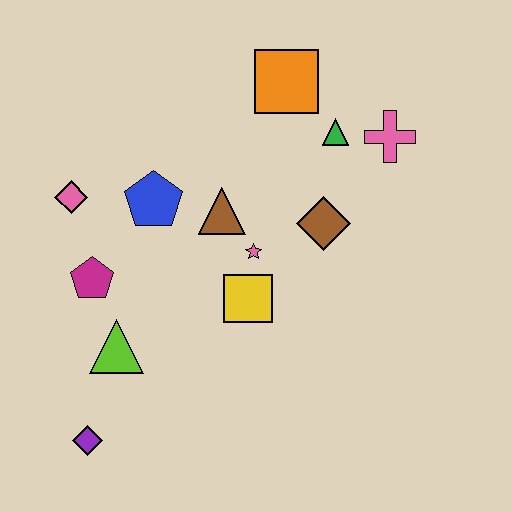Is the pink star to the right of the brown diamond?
No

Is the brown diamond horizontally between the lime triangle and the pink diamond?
No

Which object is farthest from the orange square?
The purple diamond is farthest from the orange square.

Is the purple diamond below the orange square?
Yes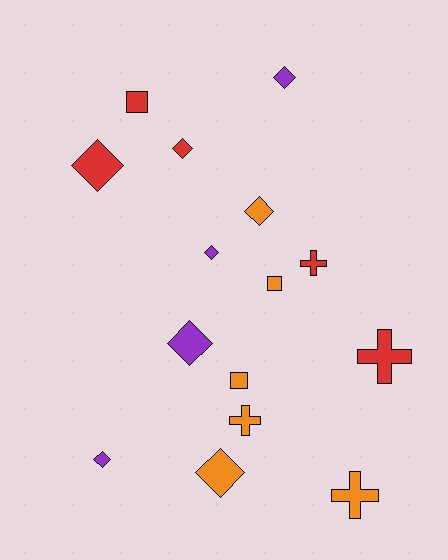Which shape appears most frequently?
Diamond, with 8 objects.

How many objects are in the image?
There are 15 objects.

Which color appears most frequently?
Orange, with 6 objects.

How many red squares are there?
There is 1 red square.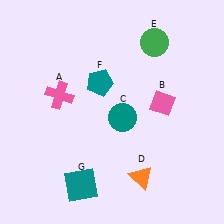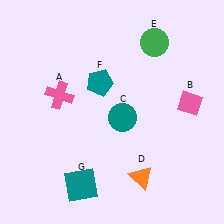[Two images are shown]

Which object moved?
The pink diamond (B) moved right.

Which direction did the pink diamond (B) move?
The pink diamond (B) moved right.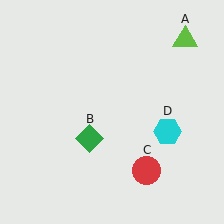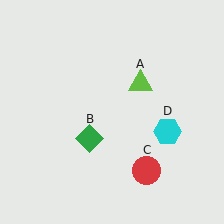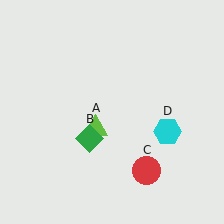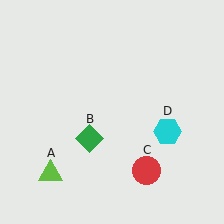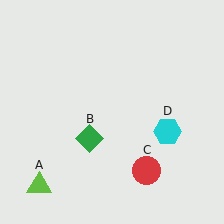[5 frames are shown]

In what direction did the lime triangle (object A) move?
The lime triangle (object A) moved down and to the left.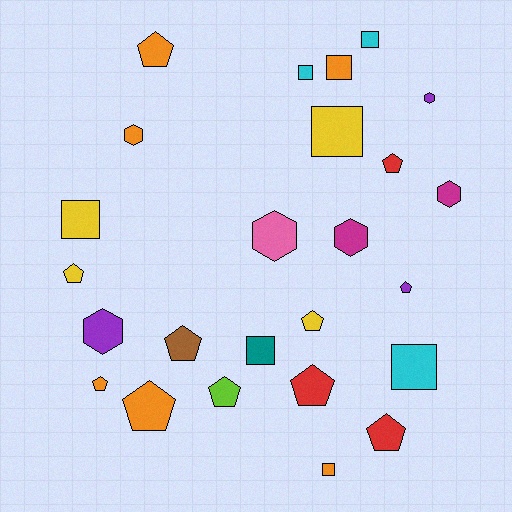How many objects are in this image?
There are 25 objects.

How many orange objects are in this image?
There are 6 orange objects.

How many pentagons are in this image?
There are 11 pentagons.